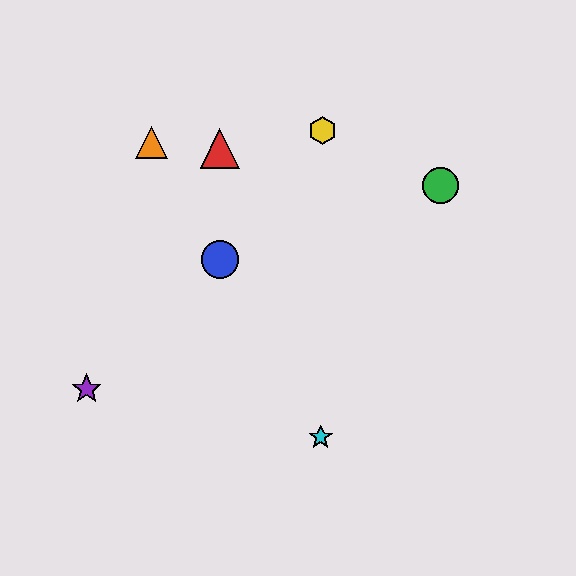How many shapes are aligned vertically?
2 shapes (the red triangle, the blue circle) are aligned vertically.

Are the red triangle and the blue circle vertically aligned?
Yes, both are at x≈220.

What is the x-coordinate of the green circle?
The green circle is at x≈441.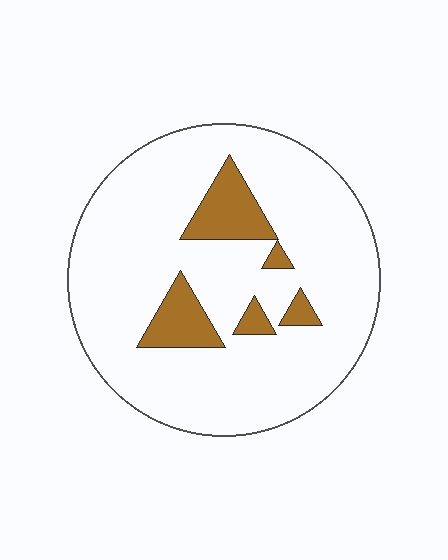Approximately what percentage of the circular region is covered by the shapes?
Approximately 15%.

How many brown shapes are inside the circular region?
5.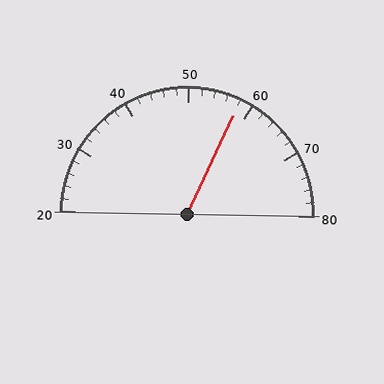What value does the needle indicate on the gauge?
The needle indicates approximately 58.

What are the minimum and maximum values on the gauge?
The gauge ranges from 20 to 80.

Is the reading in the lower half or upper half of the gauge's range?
The reading is in the upper half of the range (20 to 80).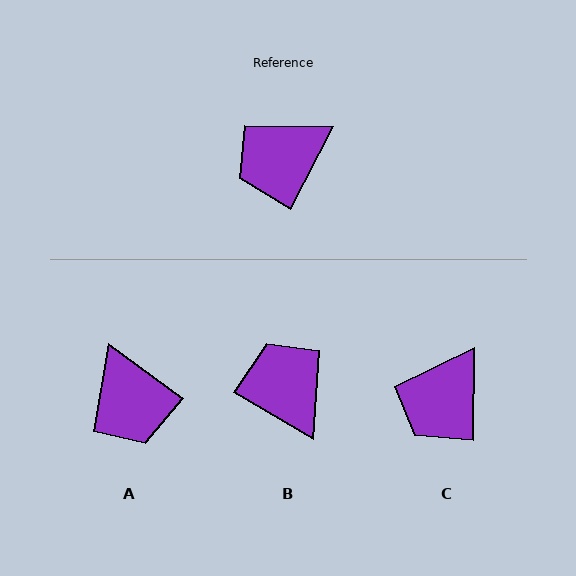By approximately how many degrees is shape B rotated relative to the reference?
Approximately 93 degrees clockwise.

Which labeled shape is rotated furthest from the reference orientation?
B, about 93 degrees away.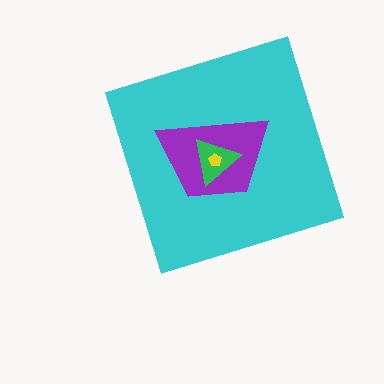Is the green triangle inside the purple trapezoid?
Yes.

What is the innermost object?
The yellow pentagon.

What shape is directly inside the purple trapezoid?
The green triangle.